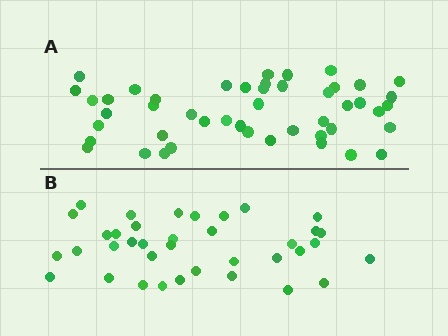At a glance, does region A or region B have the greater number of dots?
Region A (the top region) has more dots.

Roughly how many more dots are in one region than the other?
Region A has roughly 10 or so more dots than region B.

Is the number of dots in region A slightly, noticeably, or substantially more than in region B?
Region A has noticeably more, but not dramatically so. The ratio is roughly 1.3 to 1.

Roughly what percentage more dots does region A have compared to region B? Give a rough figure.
About 25% more.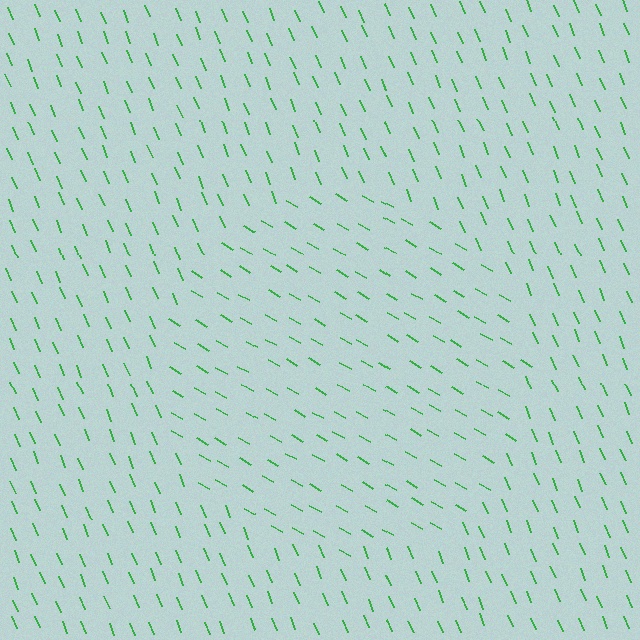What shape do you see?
I see a circle.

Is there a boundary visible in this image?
Yes, there is a texture boundary formed by a change in line orientation.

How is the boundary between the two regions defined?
The boundary is defined purely by a change in line orientation (approximately 38 degrees difference). All lines are the same color and thickness.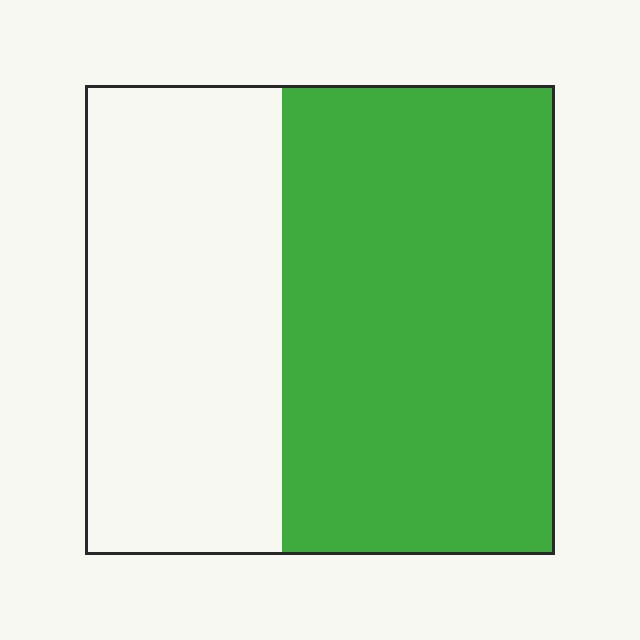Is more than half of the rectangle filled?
Yes.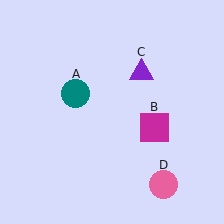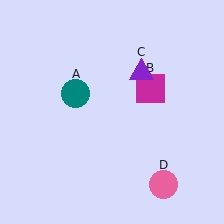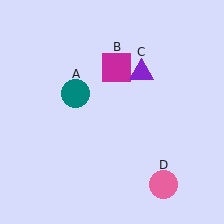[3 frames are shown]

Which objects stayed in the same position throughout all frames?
Teal circle (object A) and purple triangle (object C) and pink circle (object D) remained stationary.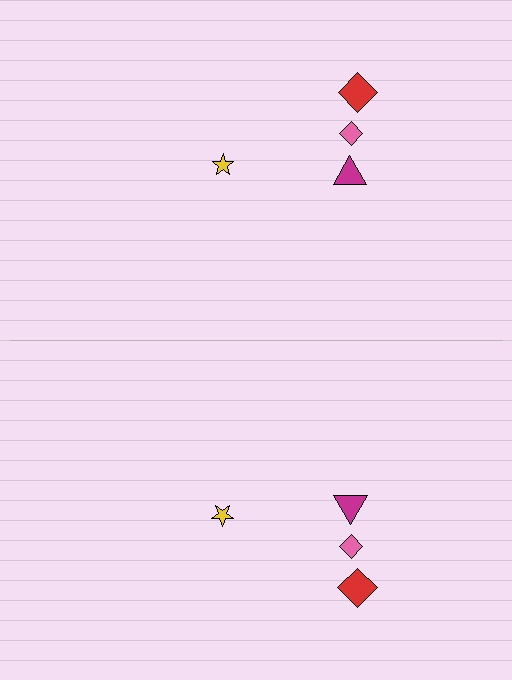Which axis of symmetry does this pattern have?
The pattern has a horizontal axis of symmetry running through the center of the image.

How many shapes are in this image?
There are 8 shapes in this image.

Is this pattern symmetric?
Yes, this pattern has bilateral (reflection) symmetry.